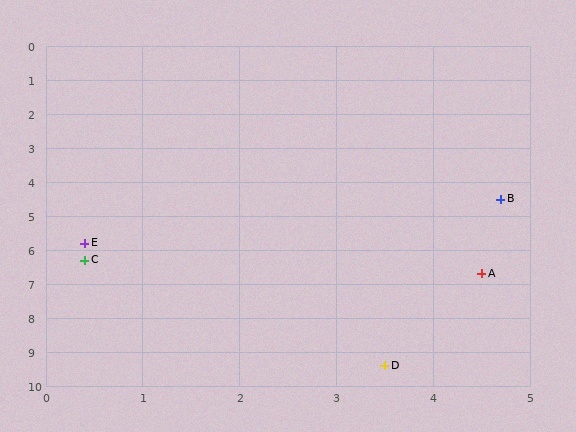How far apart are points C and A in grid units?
Points C and A are about 4.1 grid units apart.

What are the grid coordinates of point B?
Point B is at approximately (4.7, 4.5).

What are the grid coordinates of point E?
Point E is at approximately (0.4, 5.8).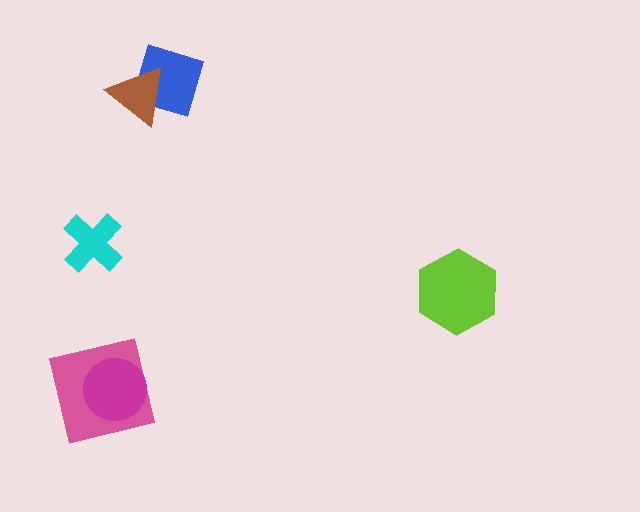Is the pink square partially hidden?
Yes, it is partially covered by another shape.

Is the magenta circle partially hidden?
No, no other shape covers it.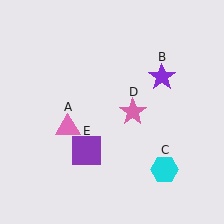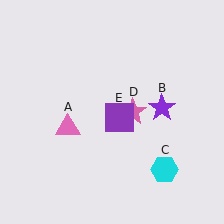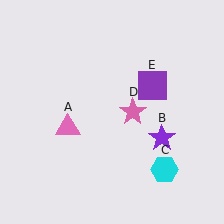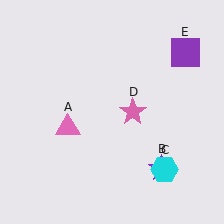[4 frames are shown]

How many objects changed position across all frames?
2 objects changed position: purple star (object B), purple square (object E).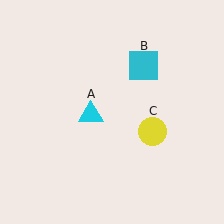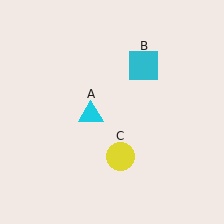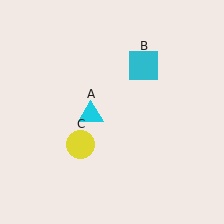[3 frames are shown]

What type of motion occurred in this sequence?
The yellow circle (object C) rotated clockwise around the center of the scene.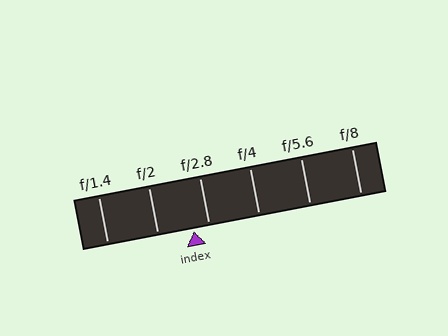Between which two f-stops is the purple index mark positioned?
The index mark is between f/2 and f/2.8.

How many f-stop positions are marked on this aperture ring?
There are 6 f-stop positions marked.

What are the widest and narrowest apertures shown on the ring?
The widest aperture shown is f/1.4 and the narrowest is f/8.